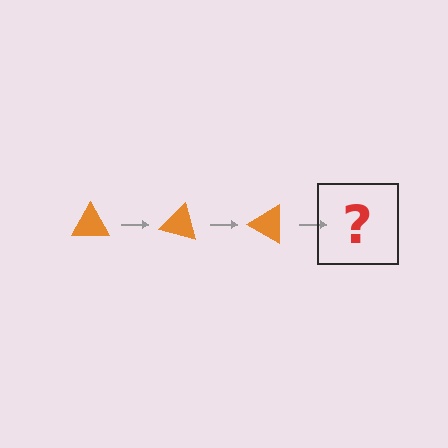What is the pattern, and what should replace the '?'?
The pattern is that the triangle rotates 15 degrees each step. The '?' should be an orange triangle rotated 45 degrees.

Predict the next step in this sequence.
The next step is an orange triangle rotated 45 degrees.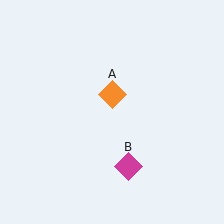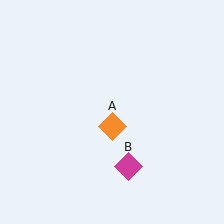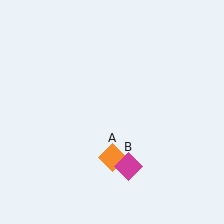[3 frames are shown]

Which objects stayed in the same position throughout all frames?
Magenta diamond (object B) remained stationary.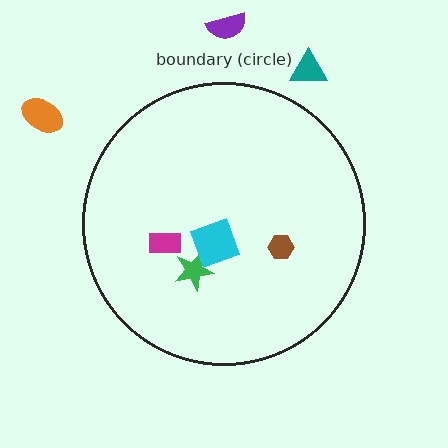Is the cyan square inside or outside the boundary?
Inside.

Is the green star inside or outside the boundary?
Inside.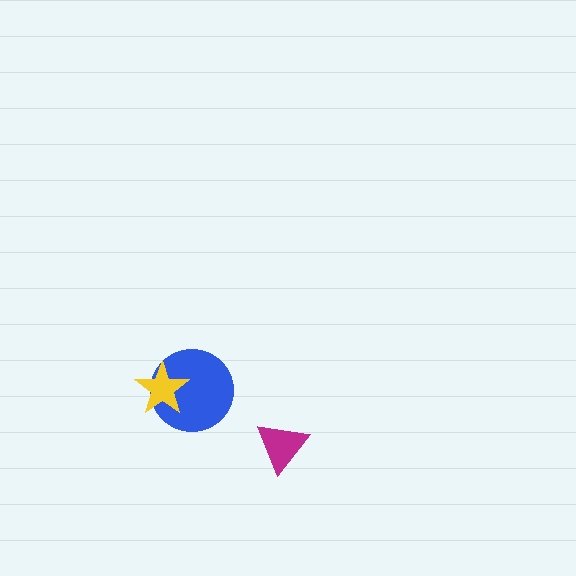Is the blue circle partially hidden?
Yes, it is partially covered by another shape.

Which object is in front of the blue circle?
The yellow star is in front of the blue circle.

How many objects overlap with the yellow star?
1 object overlaps with the yellow star.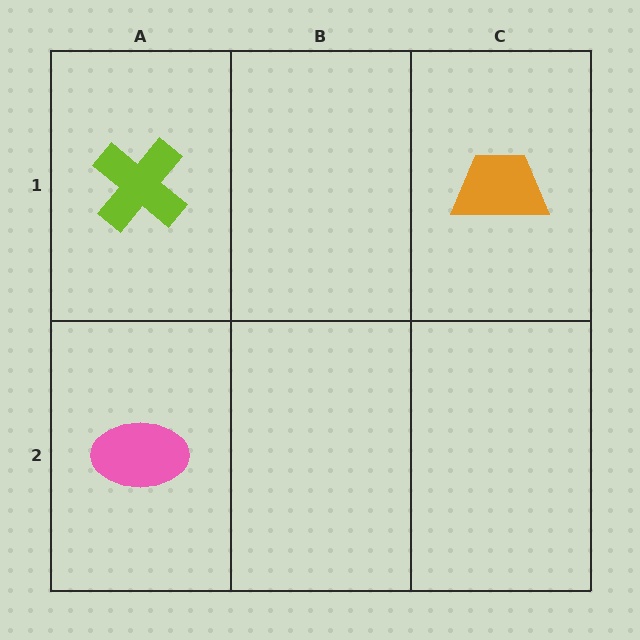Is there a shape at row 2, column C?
No, that cell is empty.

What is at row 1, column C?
An orange trapezoid.